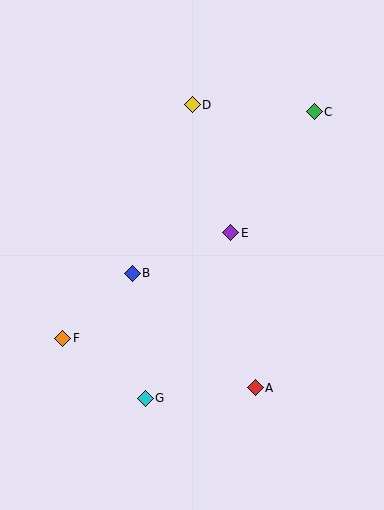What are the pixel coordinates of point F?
Point F is at (63, 338).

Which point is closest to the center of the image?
Point E at (231, 233) is closest to the center.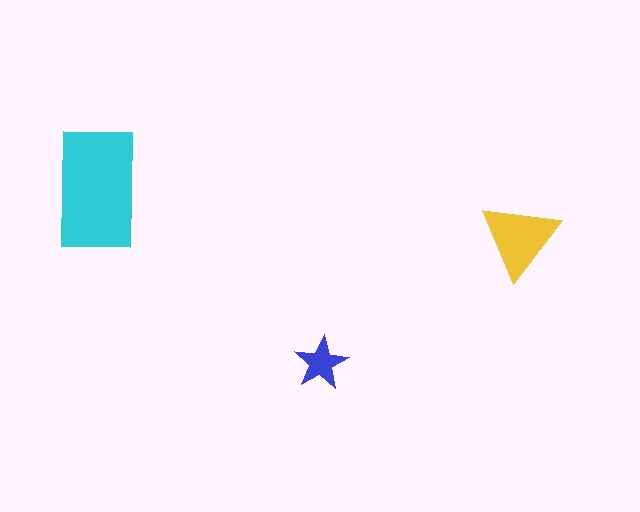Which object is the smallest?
The blue star.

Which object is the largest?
The cyan rectangle.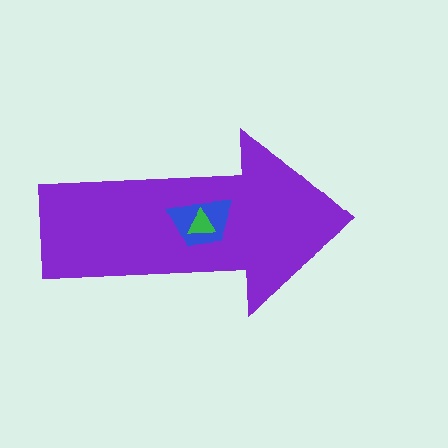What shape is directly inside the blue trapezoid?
The green triangle.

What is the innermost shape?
The green triangle.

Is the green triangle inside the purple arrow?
Yes.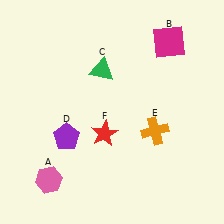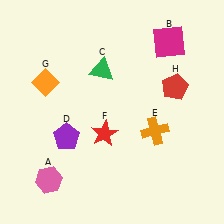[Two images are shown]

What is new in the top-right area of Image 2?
A red pentagon (H) was added in the top-right area of Image 2.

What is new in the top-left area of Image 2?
An orange diamond (G) was added in the top-left area of Image 2.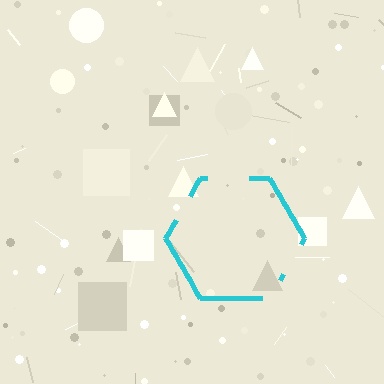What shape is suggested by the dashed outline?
The dashed outline suggests a hexagon.